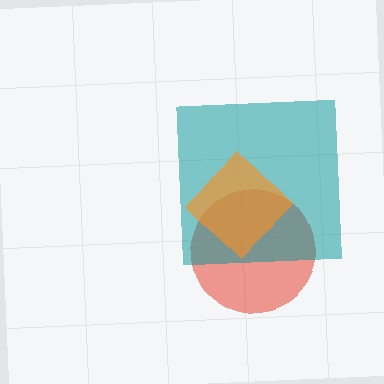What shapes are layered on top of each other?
The layered shapes are: a red circle, a teal square, an orange diamond.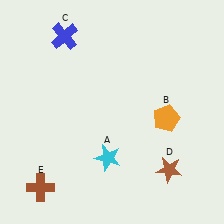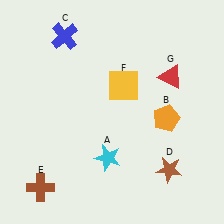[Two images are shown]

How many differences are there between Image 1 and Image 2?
There are 2 differences between the two images.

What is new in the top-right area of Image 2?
A yellow square (F) was added in the top-right area of Image 2.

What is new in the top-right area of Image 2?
A red triangle (G) was added in the top-right area of Image 2.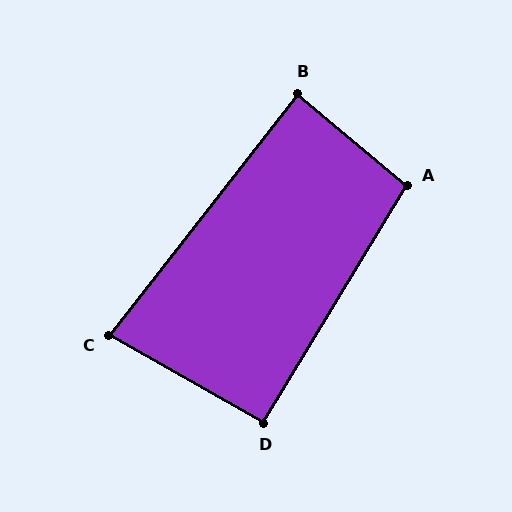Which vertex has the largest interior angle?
A, at approximately 99 degrees.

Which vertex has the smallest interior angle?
C, at approximately 81 degrees.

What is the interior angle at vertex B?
Approximately 88 degrees (approximately right).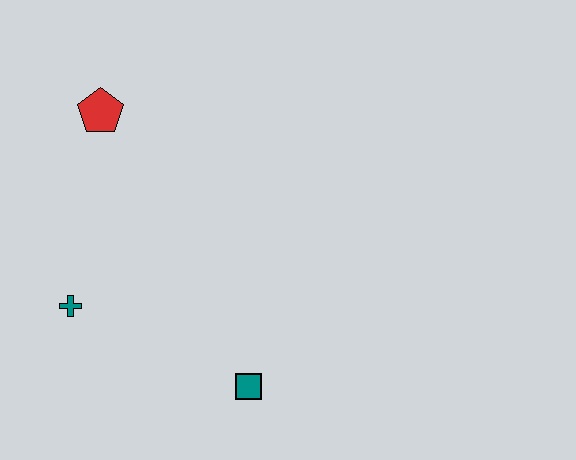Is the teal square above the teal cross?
No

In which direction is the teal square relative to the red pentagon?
The teal square is below the red pentagon.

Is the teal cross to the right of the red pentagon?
No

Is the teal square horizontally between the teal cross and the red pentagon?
No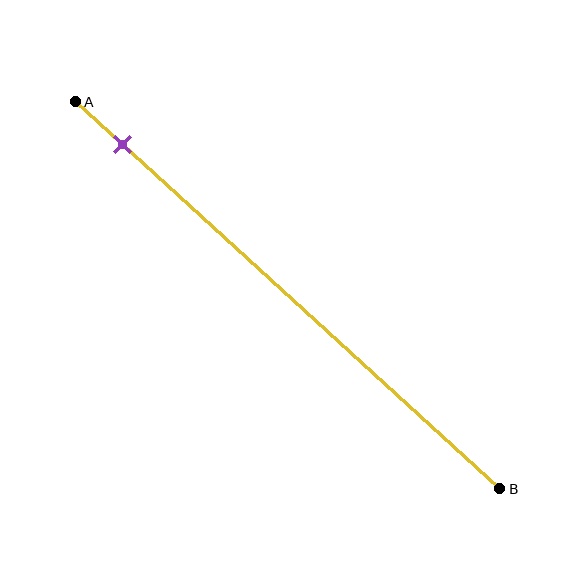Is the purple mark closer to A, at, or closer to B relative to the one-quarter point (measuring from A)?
The purple mark is closer to point A than the one-quarter point of segment AB.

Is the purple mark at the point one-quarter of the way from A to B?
No, the mark is at about 10% from A, not at the 25% one-quarter point.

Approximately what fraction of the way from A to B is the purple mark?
The purple mark is approximately 10% of the way from A to B.